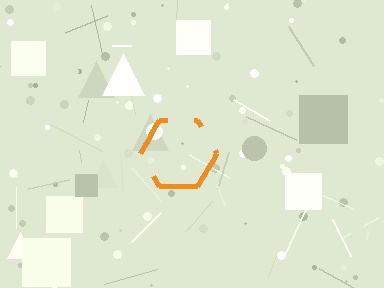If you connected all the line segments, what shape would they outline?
They would outline a hexagon.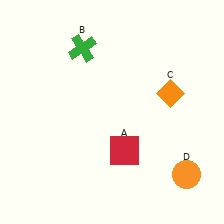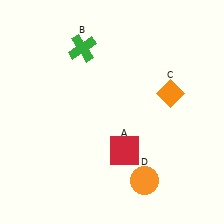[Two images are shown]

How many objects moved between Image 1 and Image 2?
1 object moved between the two images.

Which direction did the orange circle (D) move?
The orange circle (D) moved left.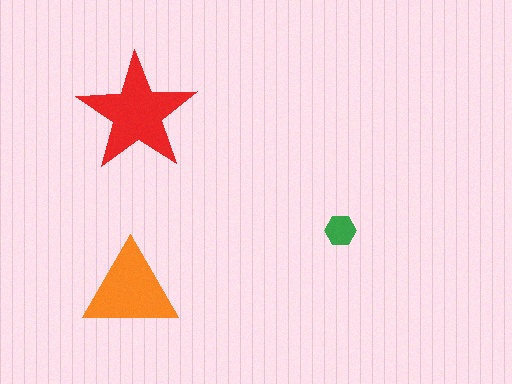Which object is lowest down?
The orange triangle is bottommost.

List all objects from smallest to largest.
The green hexagon, the orange triangle, the red star.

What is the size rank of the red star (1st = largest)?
1st.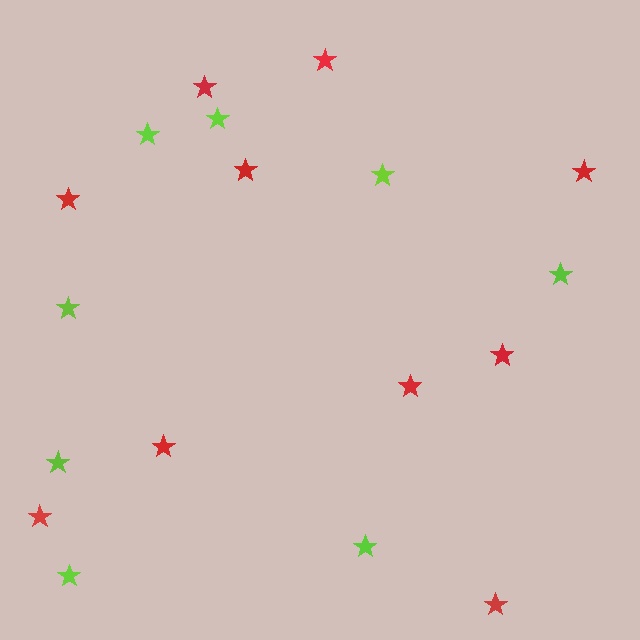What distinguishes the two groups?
There are 2 groups: one group of red stars (10) and one group of lime stars (8).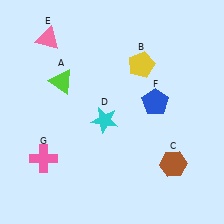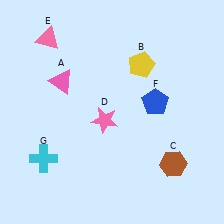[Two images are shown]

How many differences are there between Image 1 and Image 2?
There are 3 differences between the two images.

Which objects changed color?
A changed from lime to pink. D changed from cyan to pink. G changed from pink to cyan.